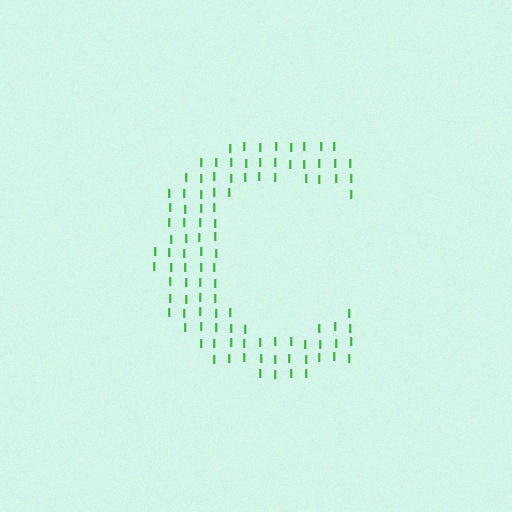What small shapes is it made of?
It is made of small letter I's.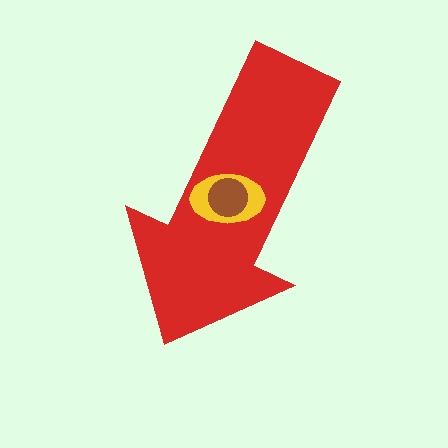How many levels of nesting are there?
3.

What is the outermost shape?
The red arrow.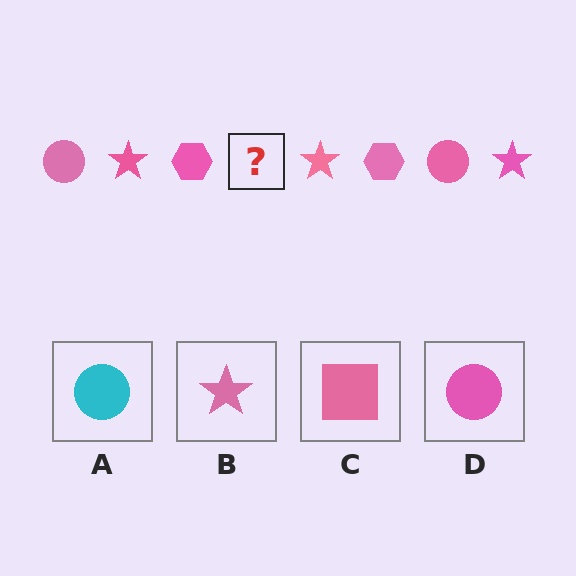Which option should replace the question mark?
Option D.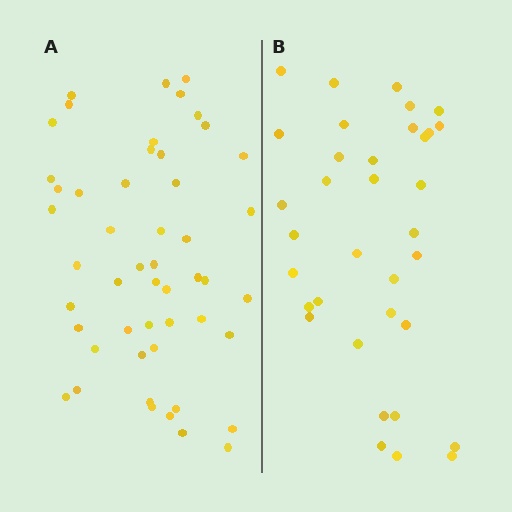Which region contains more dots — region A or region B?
Region A (the left region) has more dots.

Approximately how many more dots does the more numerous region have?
Region A has approximately 15 more dots than region B.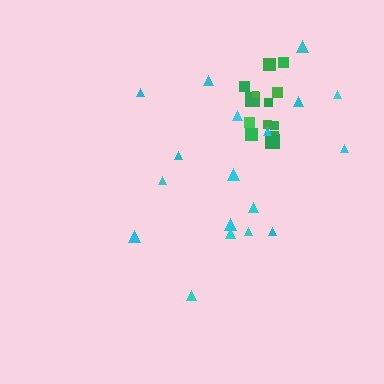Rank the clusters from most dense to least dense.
green, cyan.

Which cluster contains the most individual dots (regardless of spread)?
Cyan (18).